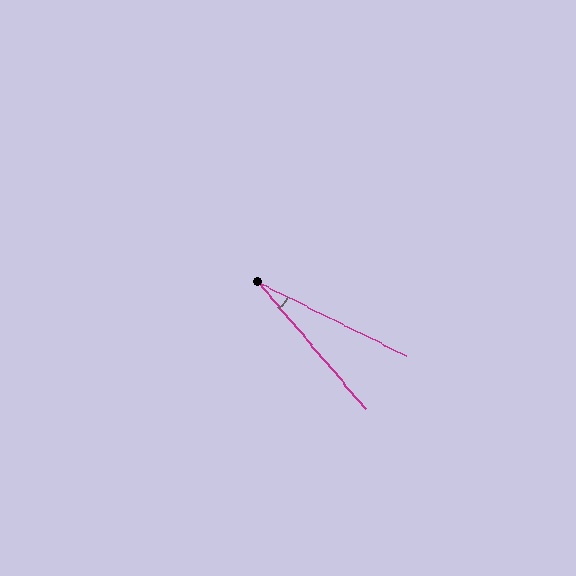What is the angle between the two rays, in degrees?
Approximately 23 degrees.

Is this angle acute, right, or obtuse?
It is acute.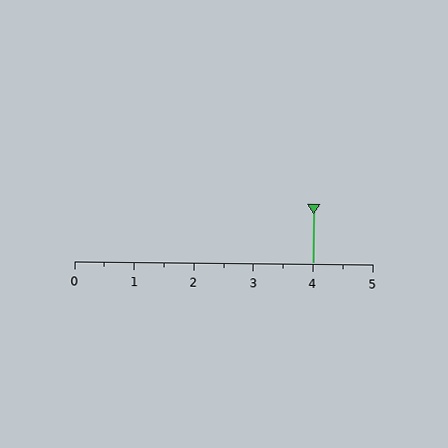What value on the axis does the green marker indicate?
The marker indicates approximately 4.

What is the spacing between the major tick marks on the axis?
The major ticks are spaced 1 apart.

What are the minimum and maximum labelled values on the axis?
The axis runs from 0 to 5.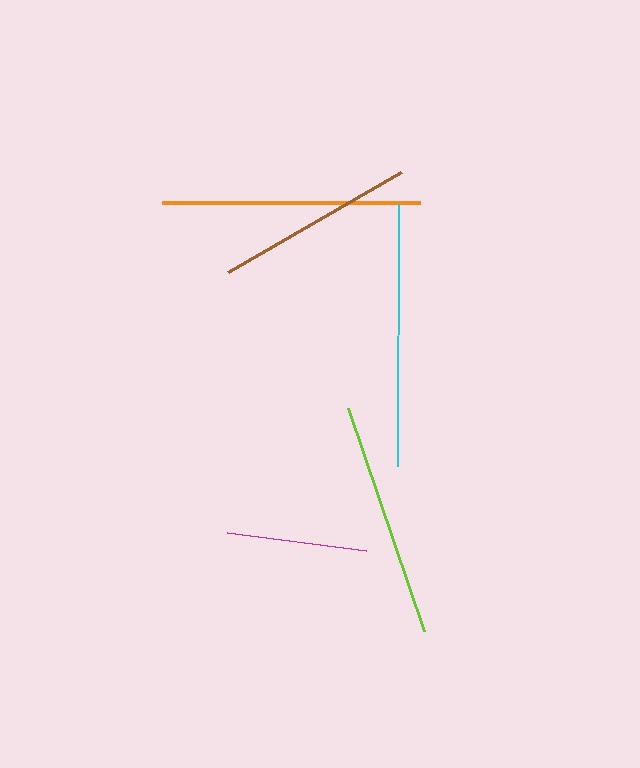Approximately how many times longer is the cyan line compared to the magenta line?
The cyan line is approximately 1.9 times the length of the magenta line.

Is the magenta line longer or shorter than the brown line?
The brown line is longer than the magenta line.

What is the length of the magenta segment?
The magenta segment is approximately 140 pixels long.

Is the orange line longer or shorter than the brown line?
The orange line is longer than the brown line.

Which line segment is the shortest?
The magenta line is the shortest at approximately 140 pixels.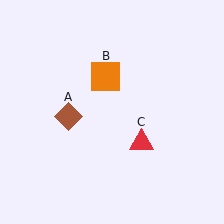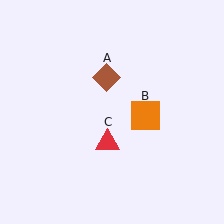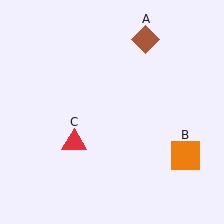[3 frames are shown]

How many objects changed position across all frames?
3 objects changed position: brown diamond (object A), orange square (object B), red triangle (object C).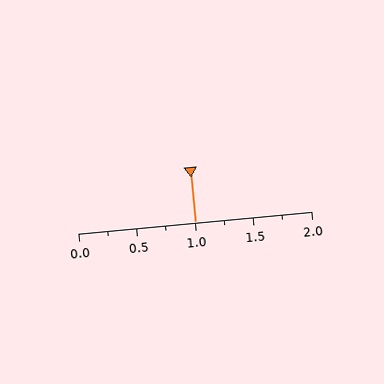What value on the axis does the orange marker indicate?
The marker indicates approximately 1.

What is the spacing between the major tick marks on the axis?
The major ticks are spaced 0.5 apart.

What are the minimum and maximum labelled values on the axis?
The axis runs from 0.0 to 2.0.